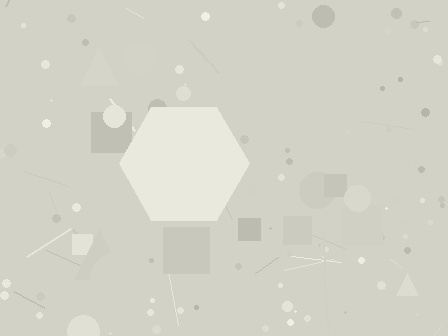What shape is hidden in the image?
A hexagon is hidden in the image.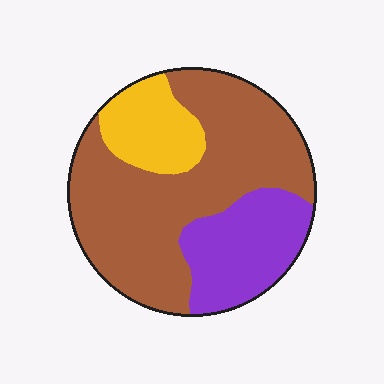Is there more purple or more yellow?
Purple.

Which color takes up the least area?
Yellow, at roughly 15%.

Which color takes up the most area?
Brown, at roughly 60%.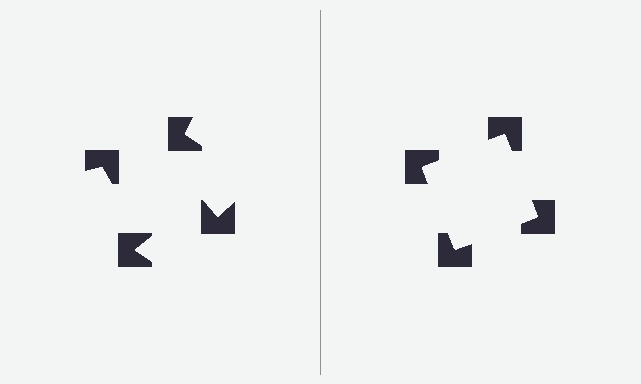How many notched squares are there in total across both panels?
8 — 4 on each side.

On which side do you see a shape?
An illusory square appears on the right side. On the left side the wedge cuts are rotated, so no coherent shape forms.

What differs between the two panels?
The notched squares are positioned identically on both sides; only the wedge orientations differ. On the right they align to a square; on the left they are misaligned.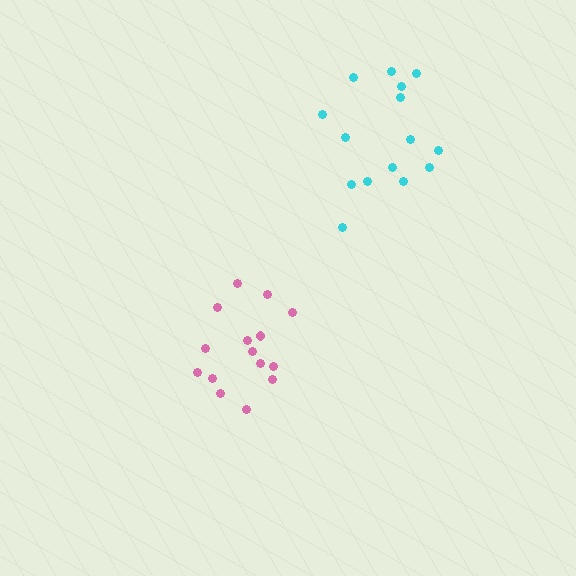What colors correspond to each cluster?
The clusters are colored: pink, cyan.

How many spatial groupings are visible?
There are 2 spatial groupings.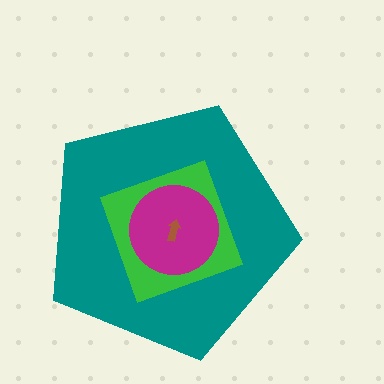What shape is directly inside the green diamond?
The magenta circle.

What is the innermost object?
The brown arrow.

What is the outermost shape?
The teal pentagon.